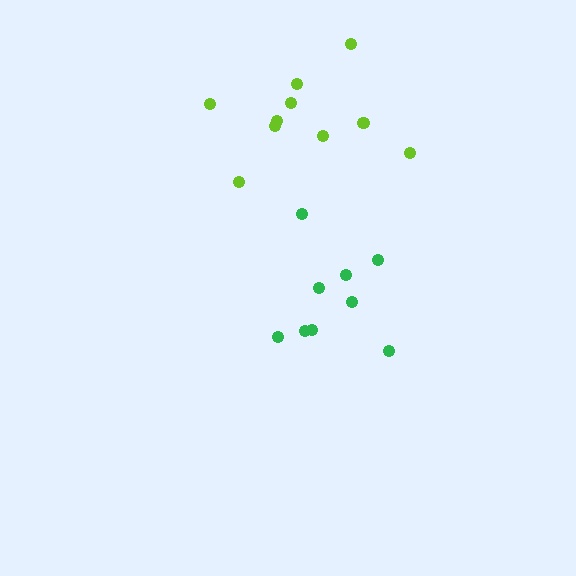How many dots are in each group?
Group 1: 9 dots, Group 2: 10 dots (19 total).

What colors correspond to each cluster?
The clusters are colored: green, lime.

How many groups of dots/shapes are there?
There are 2 groups.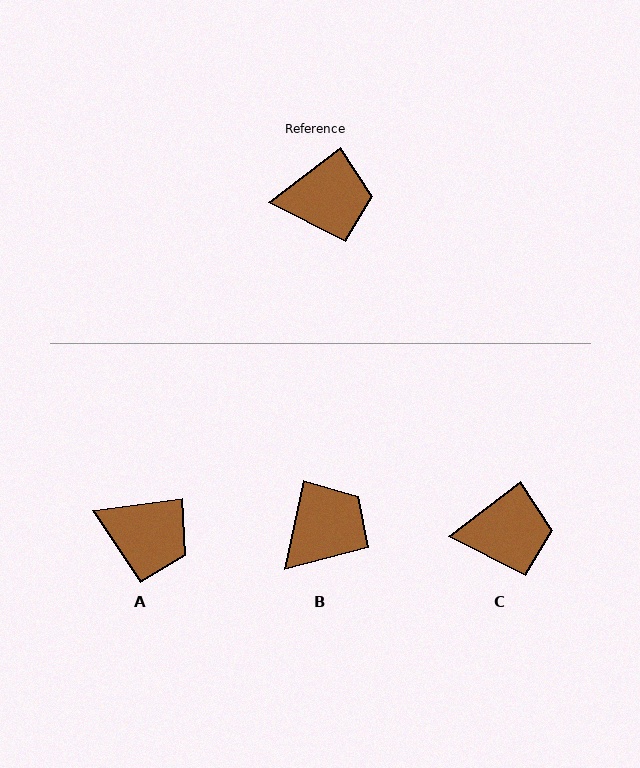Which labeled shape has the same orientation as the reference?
C.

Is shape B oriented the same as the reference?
No, it is off by about 41 degrees.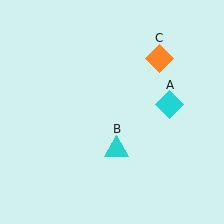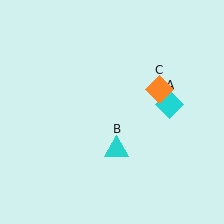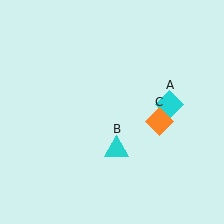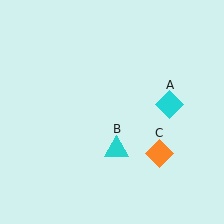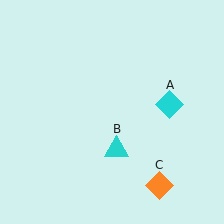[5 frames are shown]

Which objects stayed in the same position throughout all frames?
Cyan diamond (object A) and cyan triangle (object B) remained stationary.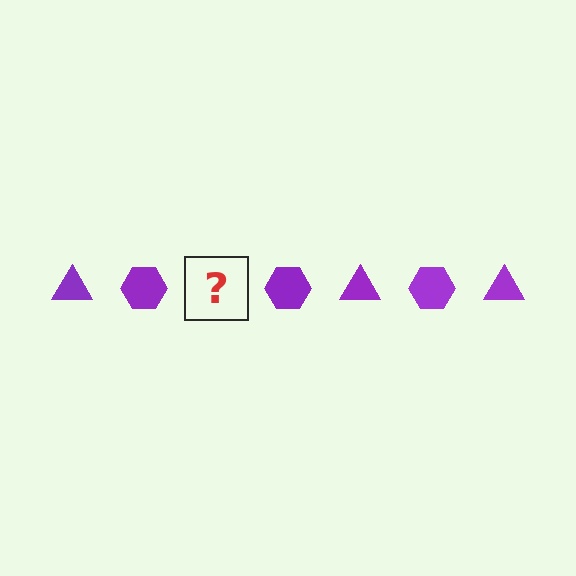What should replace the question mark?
The question mark should be replaced with a purple triangle.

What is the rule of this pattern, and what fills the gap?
The rule is that the pattern cycles through triangle, hexagon shapes in purple. The gap should be filled with a purple triangle.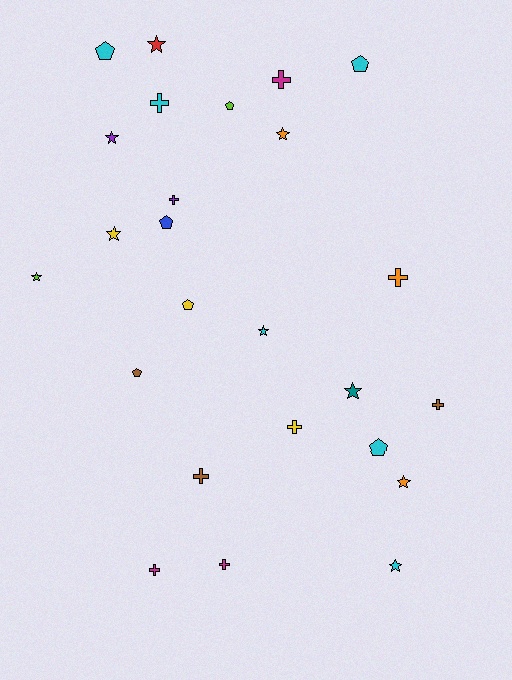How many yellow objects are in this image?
There are 3 yellow objects.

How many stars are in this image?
There are 9 stars.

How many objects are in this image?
There are 25 objects.